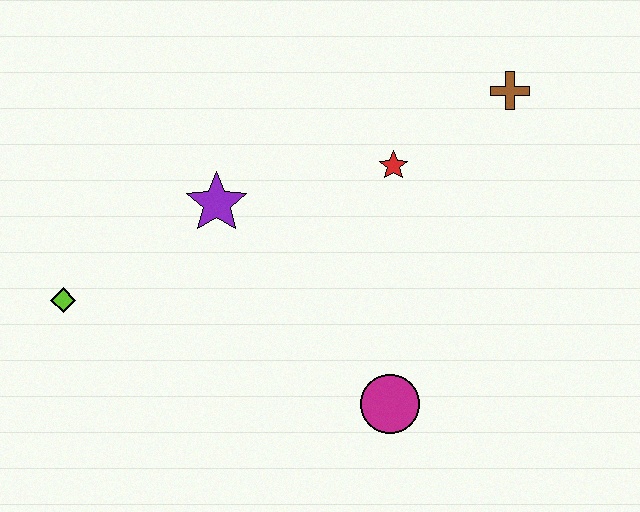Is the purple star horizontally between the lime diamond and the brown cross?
Yes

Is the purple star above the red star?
No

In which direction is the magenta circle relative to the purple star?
The magenta circle is below the purple star.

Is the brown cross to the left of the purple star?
No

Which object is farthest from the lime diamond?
The brown cross is farthest from the lime diamond.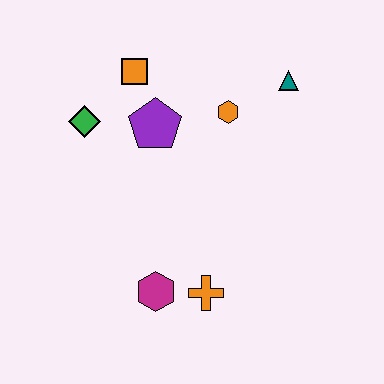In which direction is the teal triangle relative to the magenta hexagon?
The teal triangle is above the magenta hexagon.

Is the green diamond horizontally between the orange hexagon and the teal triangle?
No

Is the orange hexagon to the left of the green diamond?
No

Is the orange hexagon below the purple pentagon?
No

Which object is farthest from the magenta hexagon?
The teal triangle is farthest from the magenta hexagon.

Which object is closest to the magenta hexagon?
The orange cross is closest to the magenta hexagon.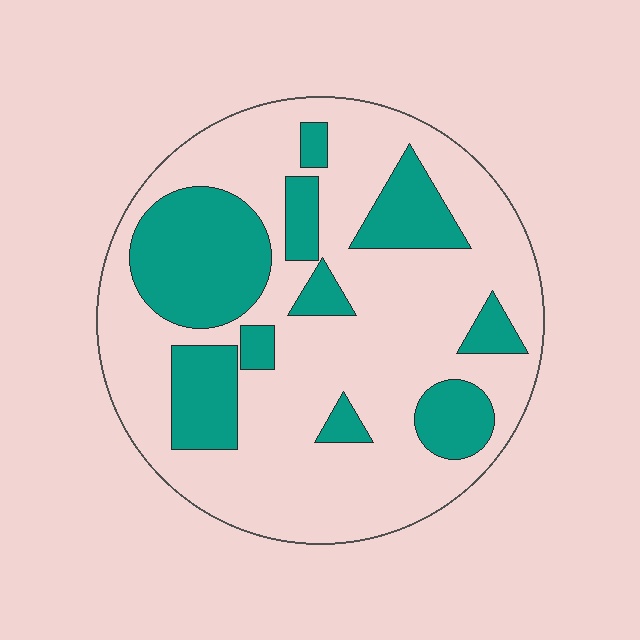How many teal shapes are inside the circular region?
10.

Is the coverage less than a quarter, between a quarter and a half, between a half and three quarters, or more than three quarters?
Between a quarter and a half.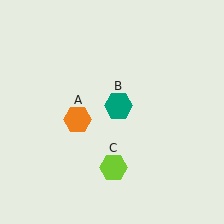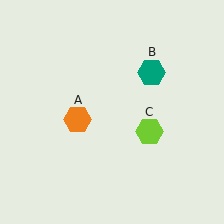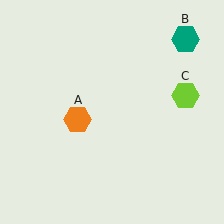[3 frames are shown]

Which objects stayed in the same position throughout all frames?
Orange hexagon (object A) remained stationary.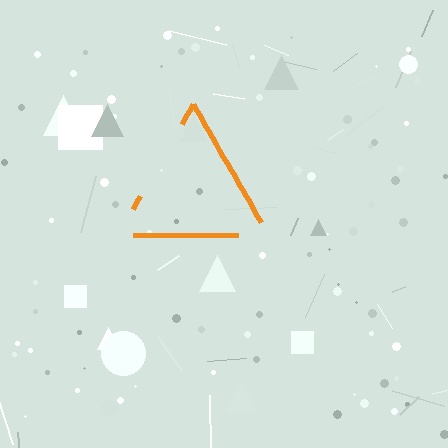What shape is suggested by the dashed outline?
The dashed outline suggests a triangle.